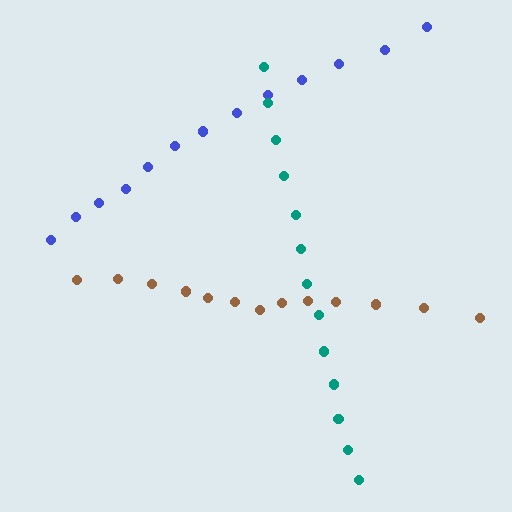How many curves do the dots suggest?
There are 3 distinct paths.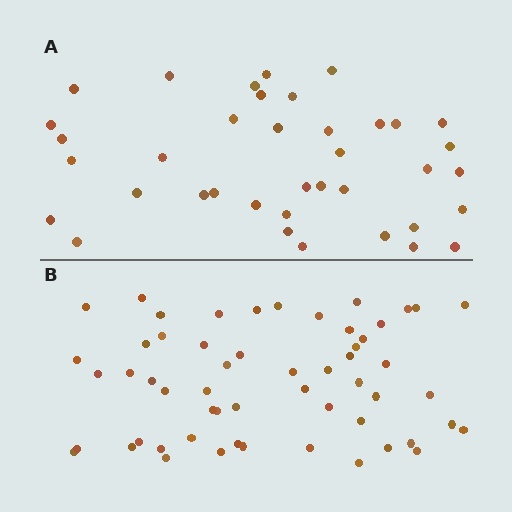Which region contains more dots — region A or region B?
Region B (the bottom region) has more dots.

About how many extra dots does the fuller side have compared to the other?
Region B has approximately 20 more dots than region A.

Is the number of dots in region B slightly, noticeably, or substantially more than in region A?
Region B has substantially more. The ratio is roughly 1.5 to 1.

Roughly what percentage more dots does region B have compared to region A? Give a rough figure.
About 45% more.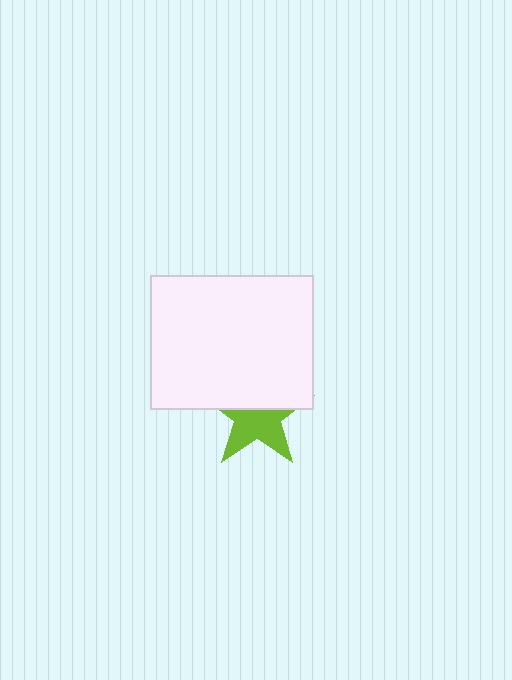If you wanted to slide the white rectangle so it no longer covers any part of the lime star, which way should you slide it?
Slide it up — that is the most direct way to separate the two shapes.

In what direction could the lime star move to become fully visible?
The lime star could move down. That would shift it out from behind the white rectangle entirely.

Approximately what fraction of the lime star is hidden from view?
Roughly 46% of the lime star is hidden behind the white rectangle.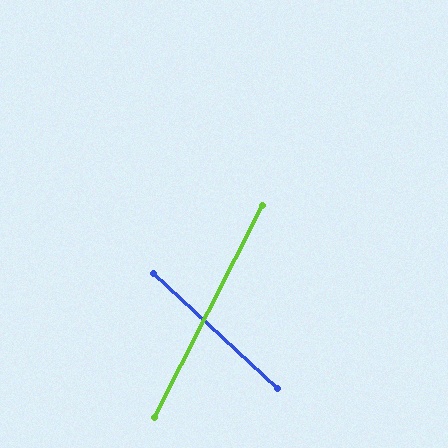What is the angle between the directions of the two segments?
Approximately 74 degrees.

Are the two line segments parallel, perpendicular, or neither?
Neither parallel nor perpendicular — they differ by about 74°.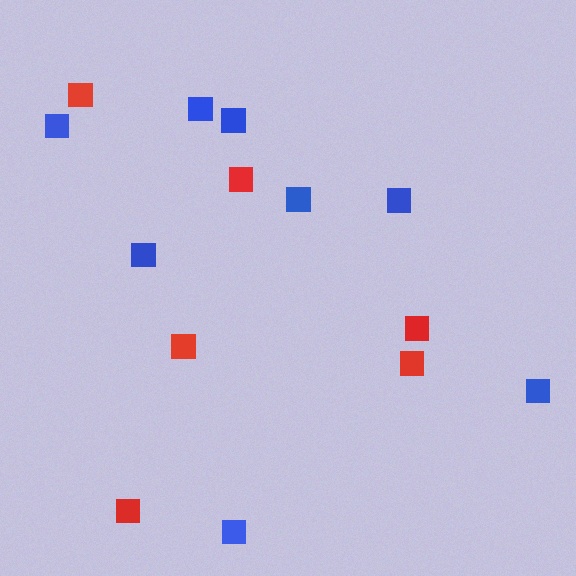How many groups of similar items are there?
There are 2 groups: one group of blue squares (8) and one group of red squares (6).